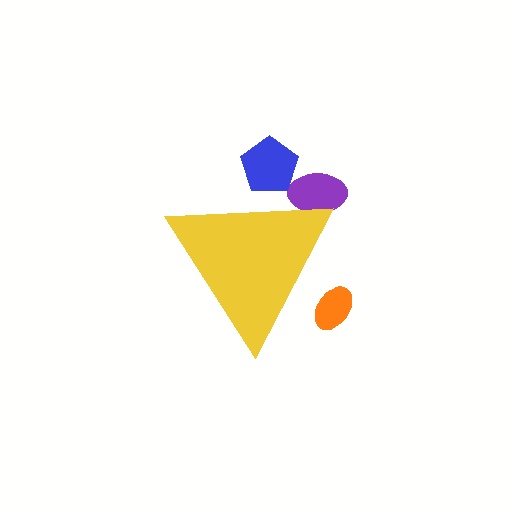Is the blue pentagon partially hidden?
Yes, the blue pentagon is partially hidden behind the yellow triangle.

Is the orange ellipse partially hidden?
Yes, the orange ellipse is partially hidden behind the yellow triangle.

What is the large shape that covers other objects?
A yellow triangle.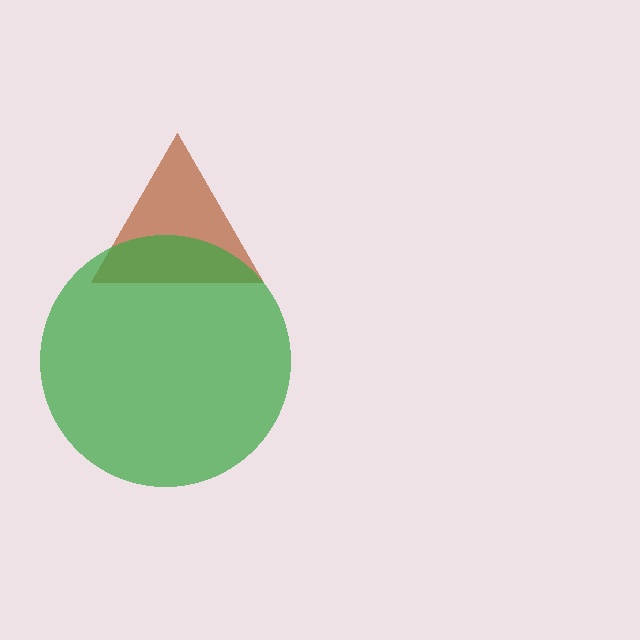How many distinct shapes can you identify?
There are 2 distinct shapes: a brown triangle, a green circle.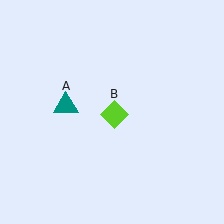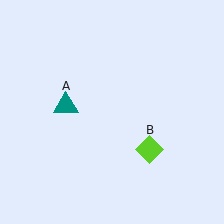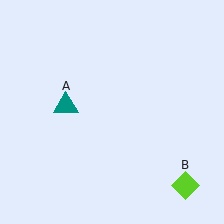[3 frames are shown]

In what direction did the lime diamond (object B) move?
The lime diamond (object B) moved down and to the right.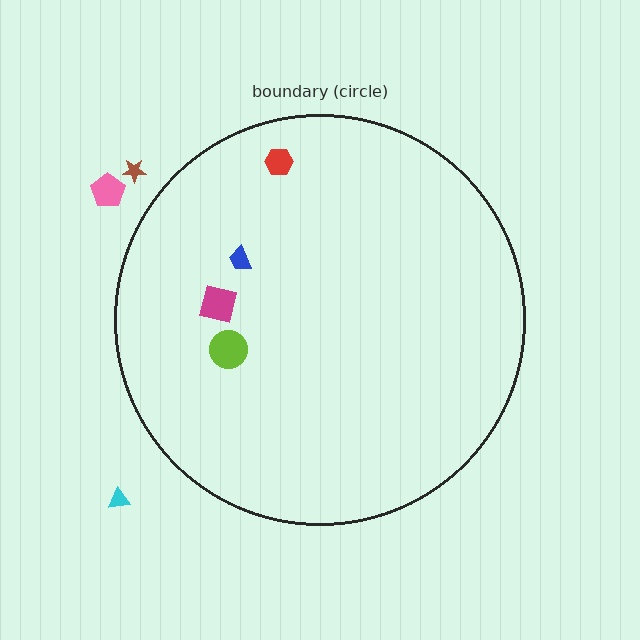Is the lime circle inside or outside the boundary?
Inside.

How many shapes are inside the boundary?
4 inside, 3 outside.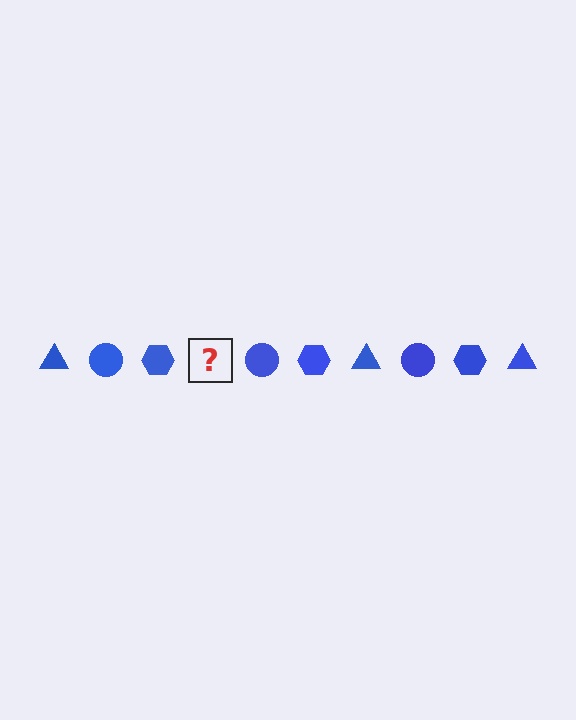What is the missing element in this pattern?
The missing element is a blue triangle.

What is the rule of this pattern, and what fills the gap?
The rule is that the pattern cycles through triangle, circle, hexagon shapes in blue. The gap should be filled with a blue triangle.